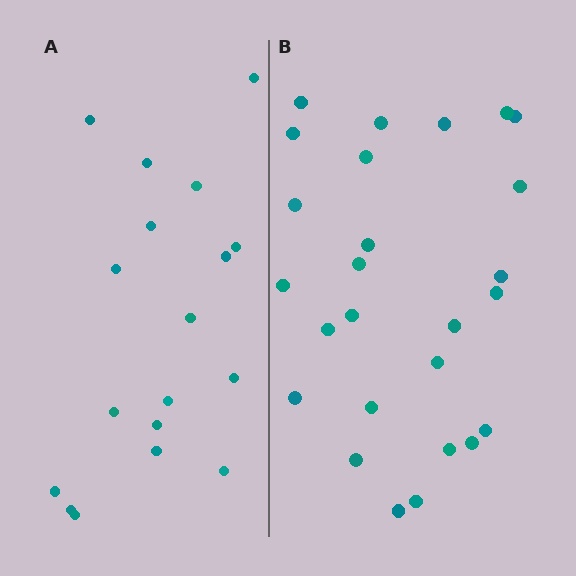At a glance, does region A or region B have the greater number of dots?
Region B (the right region) has more dots.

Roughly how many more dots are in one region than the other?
Region B has roughly 8 or so more dots than region A.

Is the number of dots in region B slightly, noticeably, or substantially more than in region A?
Region B has noticeably more, but not dramatically so. The ratio is roughly 1.4 to 1.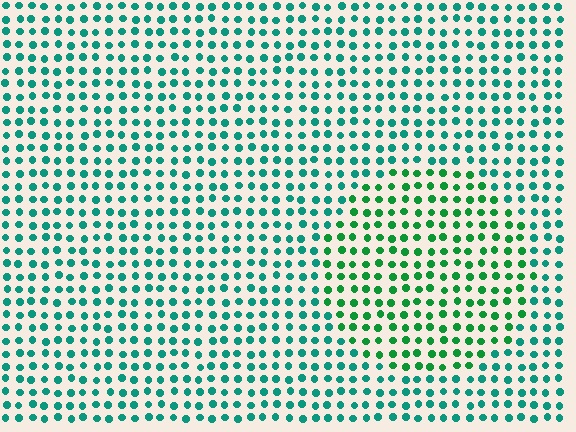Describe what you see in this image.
The image is filled with small teal elements in a uniform arrangement. A circle-shaped region is visible where the elements are tinted to a slightly different hue, forming a subtle color boundary.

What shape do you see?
I see a circle.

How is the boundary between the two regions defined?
The boundary is defined purely by a slight shift in hue (about 32 degrees). Spacing, size, and orientation are identical on both sides.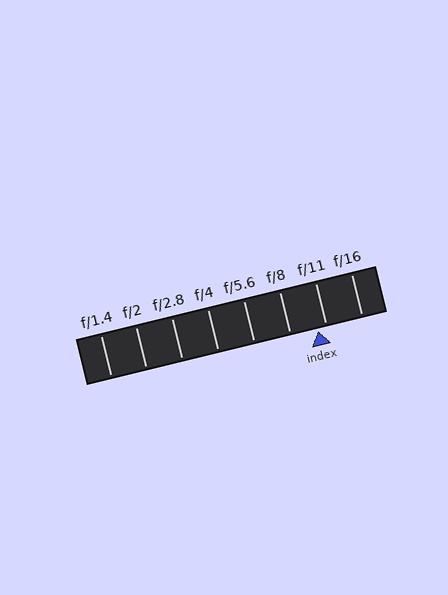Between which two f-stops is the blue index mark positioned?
The index mark is between f/8 and f/11.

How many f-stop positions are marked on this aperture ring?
There are 8 f-stop positions marked.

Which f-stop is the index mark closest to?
The index mark is closest to f/11.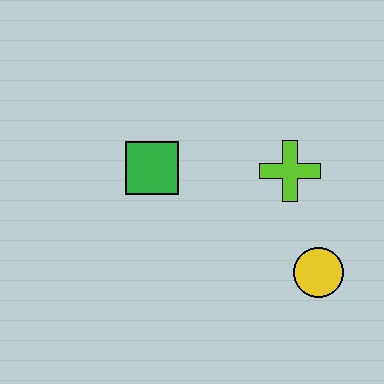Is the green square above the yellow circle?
Yes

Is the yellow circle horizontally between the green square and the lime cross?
No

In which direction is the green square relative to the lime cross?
The green square is to the left of the lime cross.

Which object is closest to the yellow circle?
The lime cross is closest to the yellow circle.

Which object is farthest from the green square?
The yellow circle is farthest from the green square.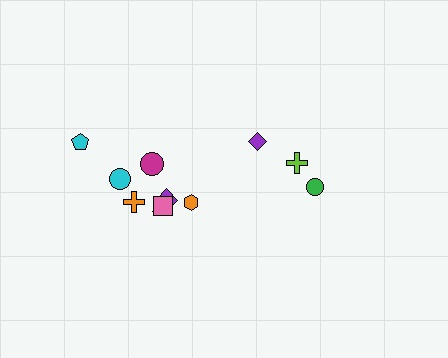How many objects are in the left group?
There are 8 objects.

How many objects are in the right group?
There are 3 objects.